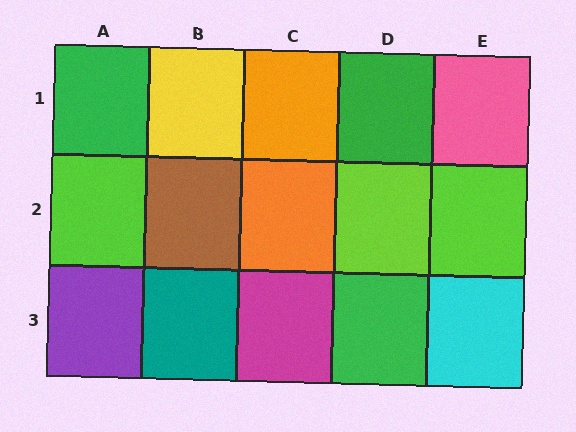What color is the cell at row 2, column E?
Lime.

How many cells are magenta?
1 cell is magenta.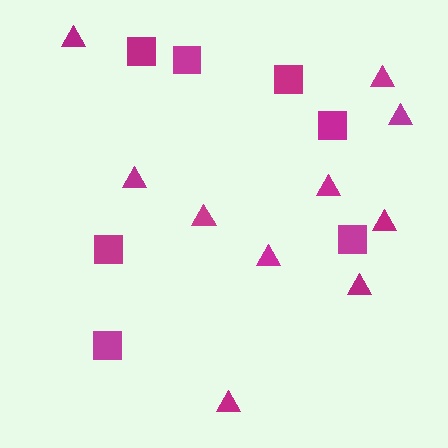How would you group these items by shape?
There are 2 groups: one group of triangles (10) and one group of squares (7).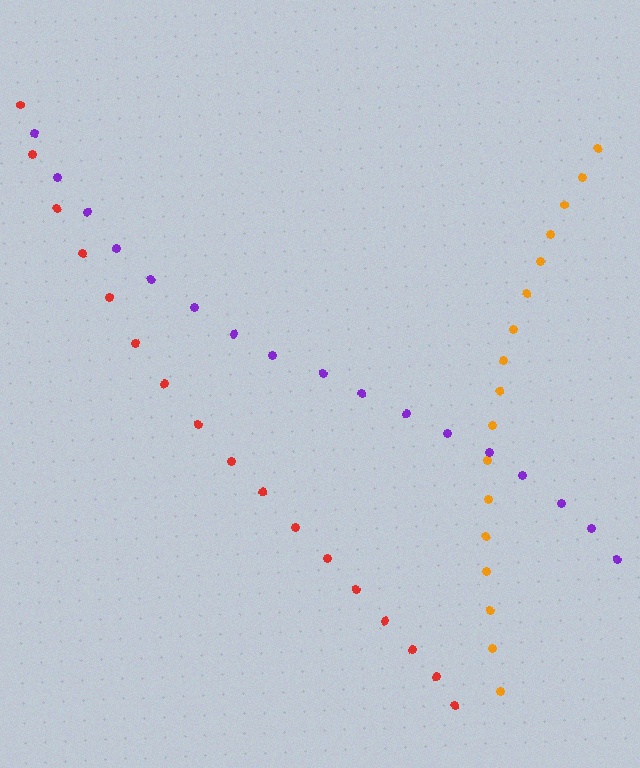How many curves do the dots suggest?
There are 3 distinct paths.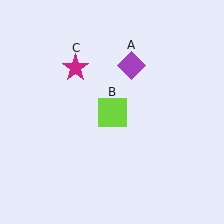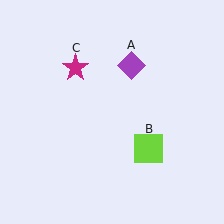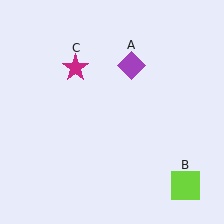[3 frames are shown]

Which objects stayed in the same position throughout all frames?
Purple diamond (object A) and magenta star (object C) remained stationary.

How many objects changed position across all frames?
1 object changed position: lime square (object B).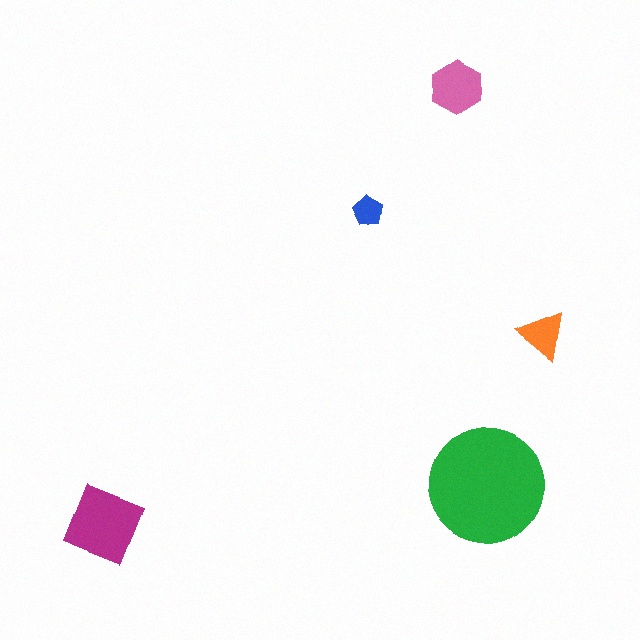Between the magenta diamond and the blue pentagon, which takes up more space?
The magenta diamond.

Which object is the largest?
The green circle.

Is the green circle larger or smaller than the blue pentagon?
Larger.